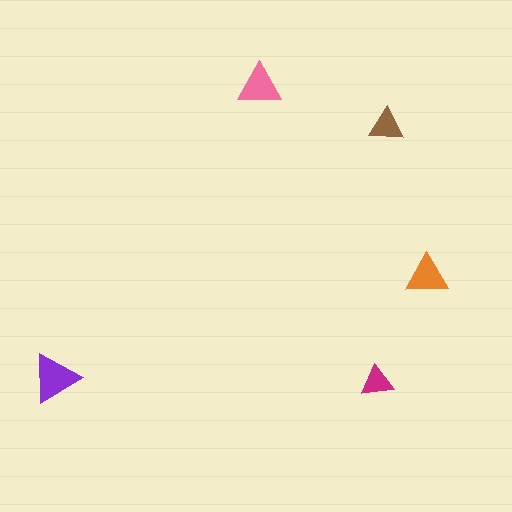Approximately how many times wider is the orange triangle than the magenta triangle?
About 1.5 times wider.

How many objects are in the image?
There are 5 objects in the image.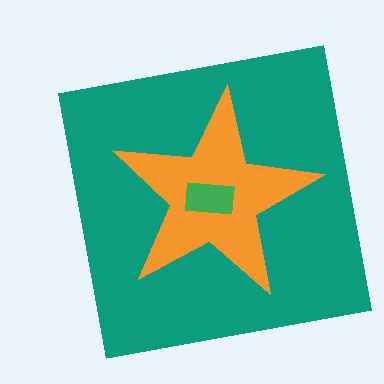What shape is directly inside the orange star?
The green rectangle.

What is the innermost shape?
The green rectangle.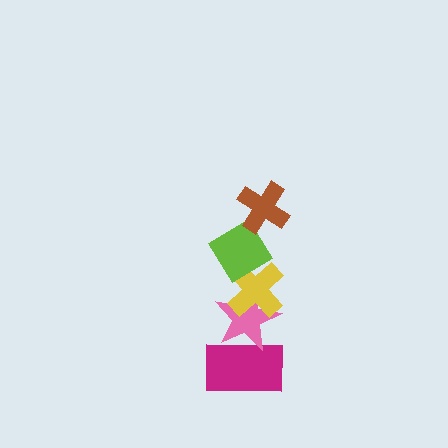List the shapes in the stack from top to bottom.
From top to bottom: the brown cross, the lime diamond, the yellow cross, the pink star, the magenta rectangle.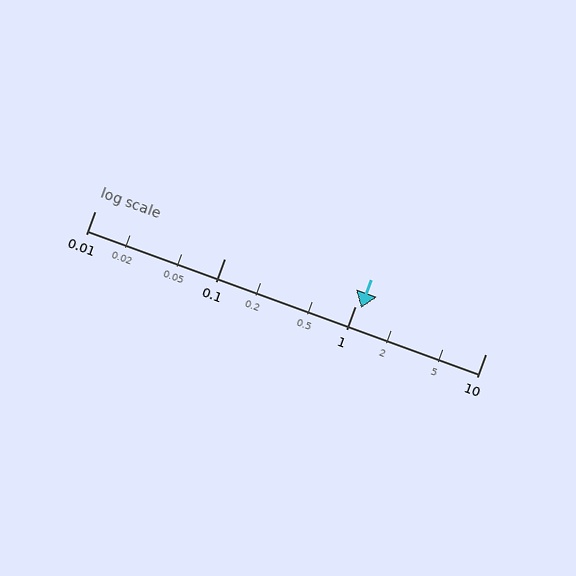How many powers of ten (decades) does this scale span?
The scale spans 3 decades, from 0.01 to 10.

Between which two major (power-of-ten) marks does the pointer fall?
The pointer is between 1 and 10.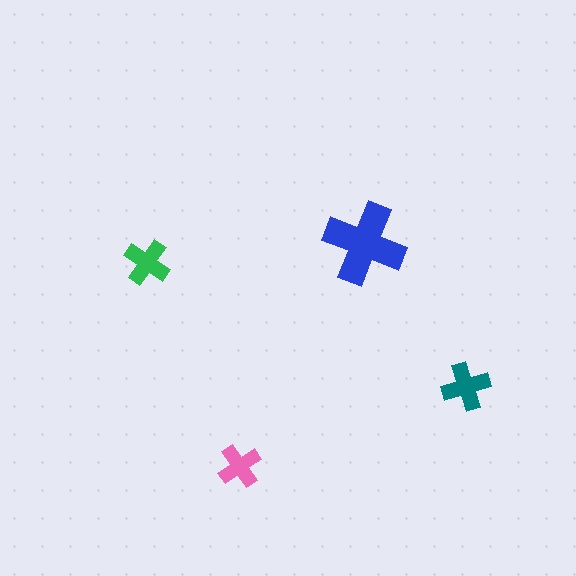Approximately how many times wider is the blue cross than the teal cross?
About 1.5 times wider.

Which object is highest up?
The blue cross is topmost.